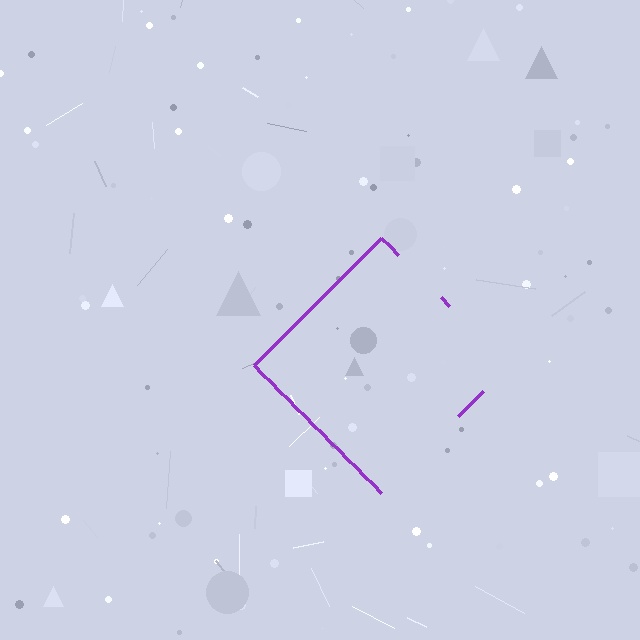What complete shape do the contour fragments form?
The contour fragments form a diamond.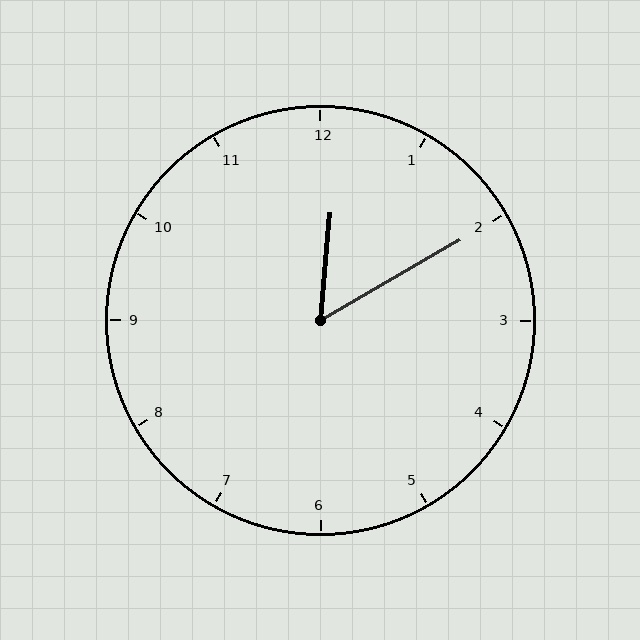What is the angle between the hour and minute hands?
Approximately 55 degrees.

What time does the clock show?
12:10.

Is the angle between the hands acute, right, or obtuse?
It is acute.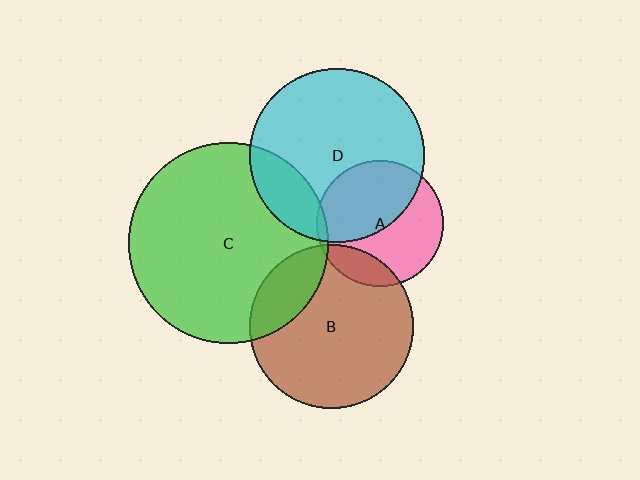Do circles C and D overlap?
Yes.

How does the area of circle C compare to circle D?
Approximately 1.3 times.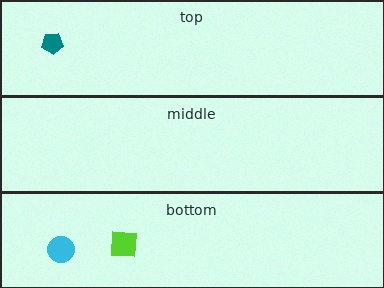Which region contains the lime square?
The bottom region.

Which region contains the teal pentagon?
The top region.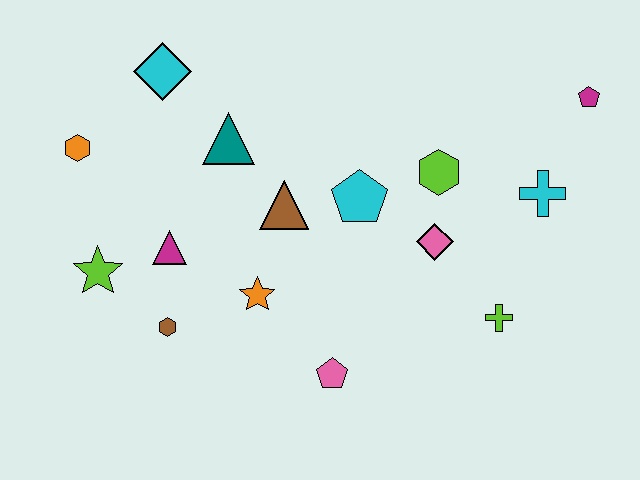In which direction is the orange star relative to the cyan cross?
The orange star is to the left of the cyan cross.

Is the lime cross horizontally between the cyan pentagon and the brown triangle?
No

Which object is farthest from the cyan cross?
The orange hexagon is farthest from the cyan cross.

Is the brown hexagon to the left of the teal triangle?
Yes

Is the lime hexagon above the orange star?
Yes